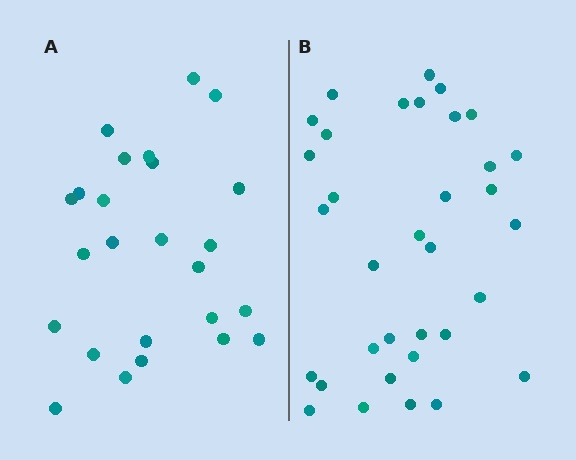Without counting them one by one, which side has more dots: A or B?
Region B (the right region) has more dots.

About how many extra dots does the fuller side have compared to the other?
Region B has roughly 8 or so more dots than region A.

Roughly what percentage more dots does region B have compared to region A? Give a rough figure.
About 35% more.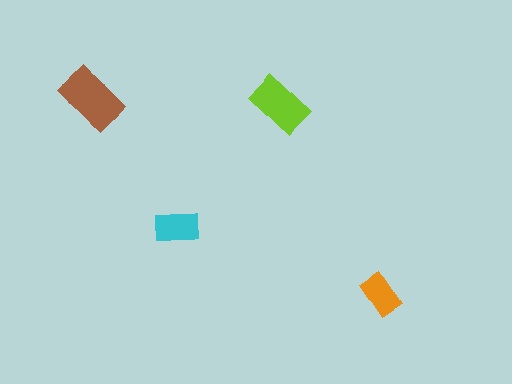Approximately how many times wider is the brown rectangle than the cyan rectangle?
About 1.5 times wider.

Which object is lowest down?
The orange rectangle is bottommost.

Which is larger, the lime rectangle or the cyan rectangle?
The lime one.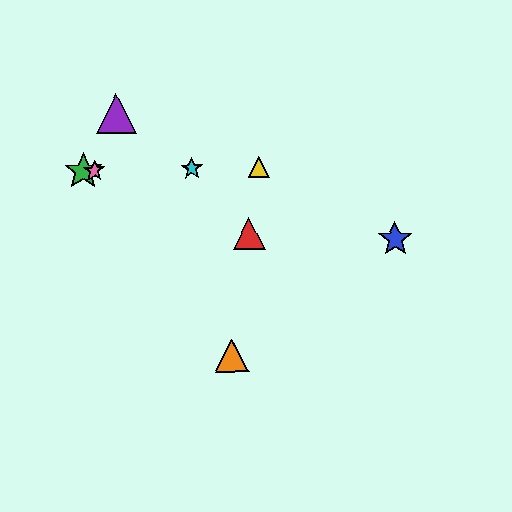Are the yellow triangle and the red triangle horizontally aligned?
No, the yellow triangle is at y≈167 and the red triangle is at y≈234.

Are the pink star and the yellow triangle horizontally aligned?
Yes, both are at y≈171.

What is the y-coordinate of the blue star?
The blue star is at y≈239.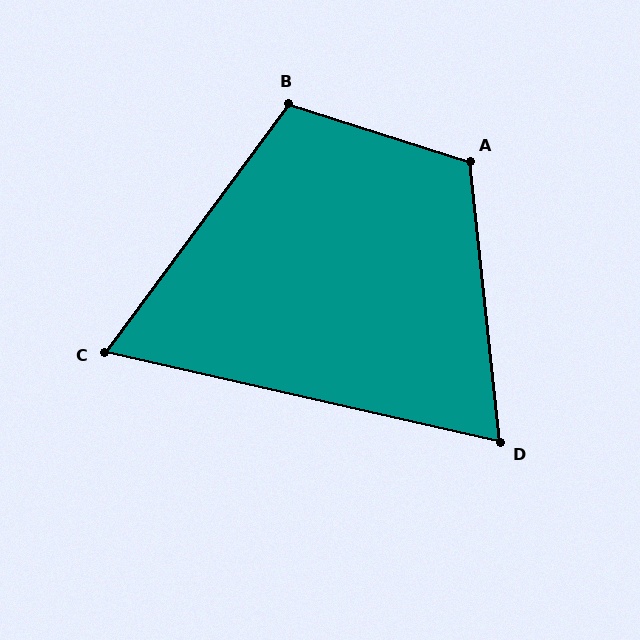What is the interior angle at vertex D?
Approximately 71 degrees (acute).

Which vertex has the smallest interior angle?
C, at approximately 66 degrees.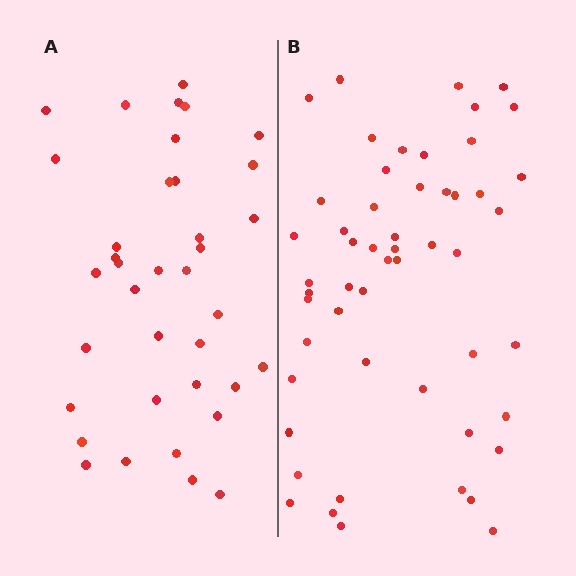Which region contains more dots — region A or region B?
Region B (the right region) has more dots.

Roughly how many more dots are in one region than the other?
Region B has approximately 15 more dots than region A.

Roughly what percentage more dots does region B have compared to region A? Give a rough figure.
About 45% more.